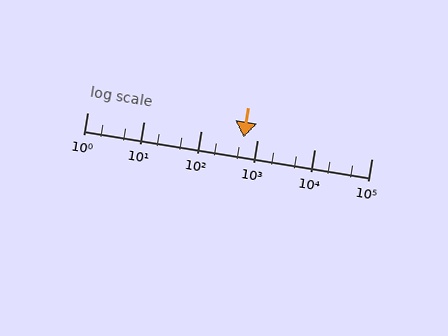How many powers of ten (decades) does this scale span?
The scale spans 5 decades, from 1 to 100000.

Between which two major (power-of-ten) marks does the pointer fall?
The pointer is between 100 and 1000.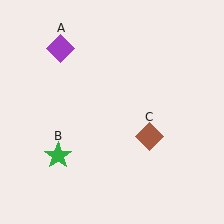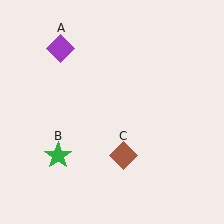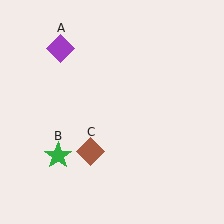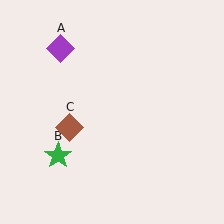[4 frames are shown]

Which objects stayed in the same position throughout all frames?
Purple diamond (object A) and green star (object B) remained stationary.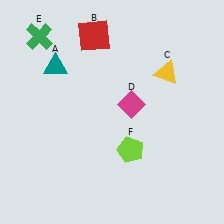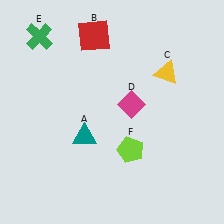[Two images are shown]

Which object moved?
The teal triangle (A) moved down.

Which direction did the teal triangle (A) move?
The teal triangle (A) moved down.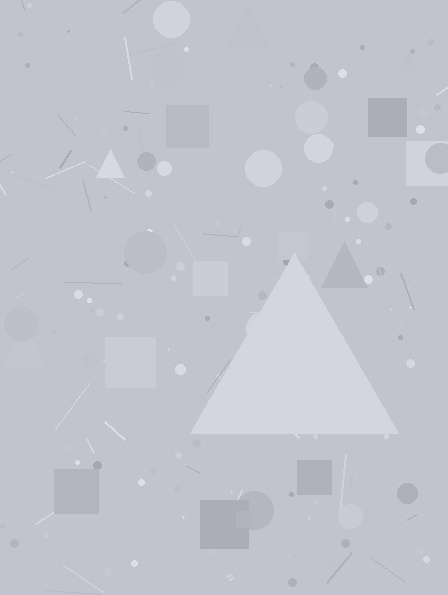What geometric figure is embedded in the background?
A triangle is embedded in the background.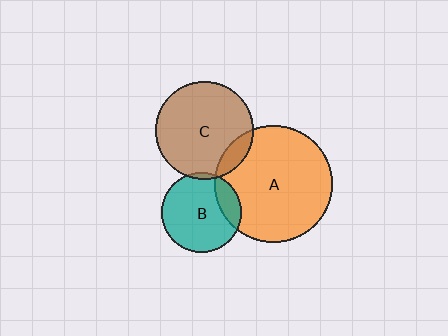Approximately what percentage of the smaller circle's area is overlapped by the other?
Approximately 10%.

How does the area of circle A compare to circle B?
Approximately 2.1 times.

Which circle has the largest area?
Circle A (orange).